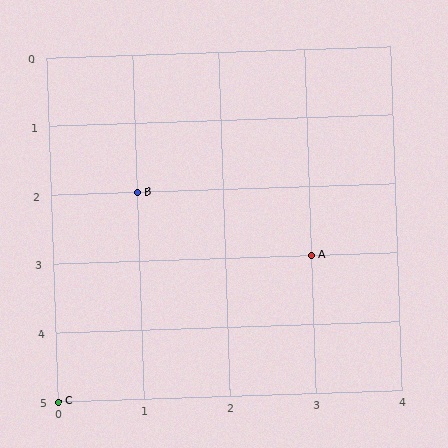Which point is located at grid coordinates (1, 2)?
Point B is at (1, 2).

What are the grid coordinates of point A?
Point A is at grid coordinates (3, 3).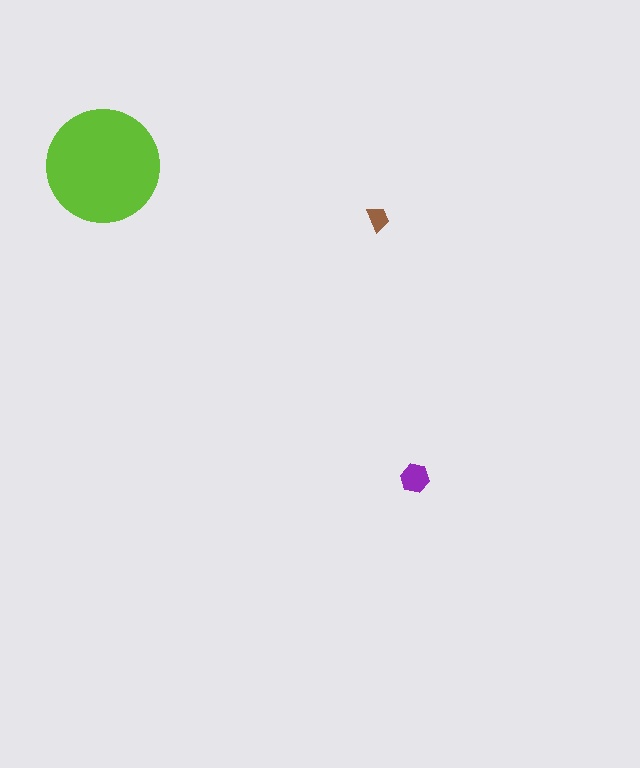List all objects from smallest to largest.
The brown trapezoid, the purple hexagon, the lime circle.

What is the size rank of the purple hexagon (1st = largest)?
2nd.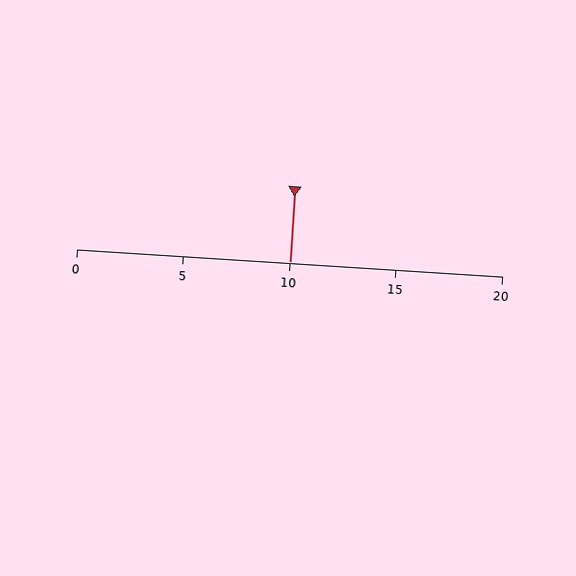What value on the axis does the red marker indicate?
The marker indicates approximately 10.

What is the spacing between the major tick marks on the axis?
The major ticks are spaced 5 apart.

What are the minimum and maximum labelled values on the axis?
The axis runs from 0 to 20.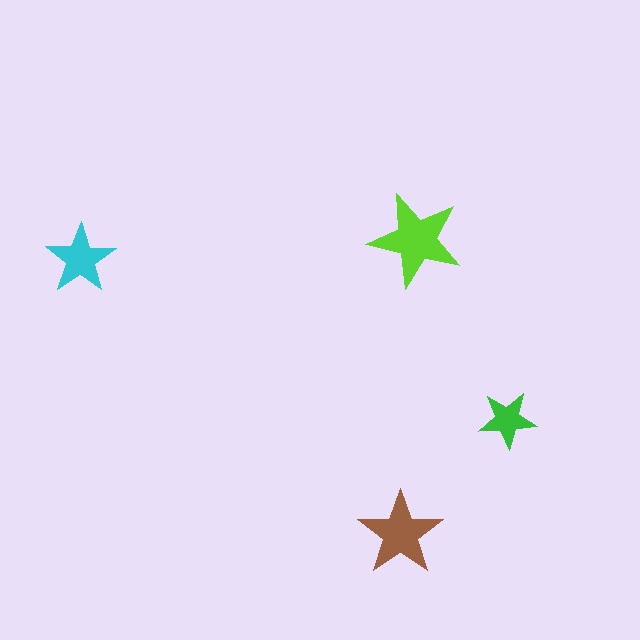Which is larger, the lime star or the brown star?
The lime one.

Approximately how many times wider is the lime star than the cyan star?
About 1.5 times wider.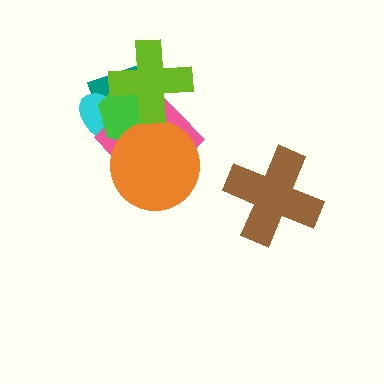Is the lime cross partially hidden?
No, no other shape covers it.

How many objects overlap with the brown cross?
0 objects overlap with the brown cross.